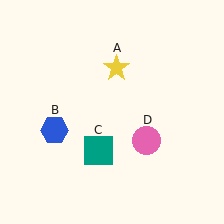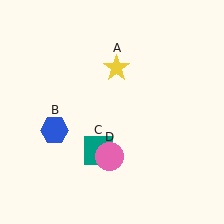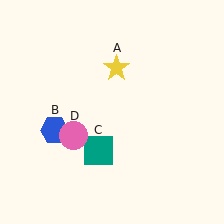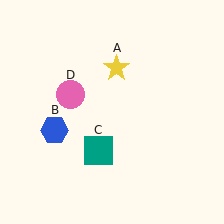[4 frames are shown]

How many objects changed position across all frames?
1 object changed position: pink circle (object D).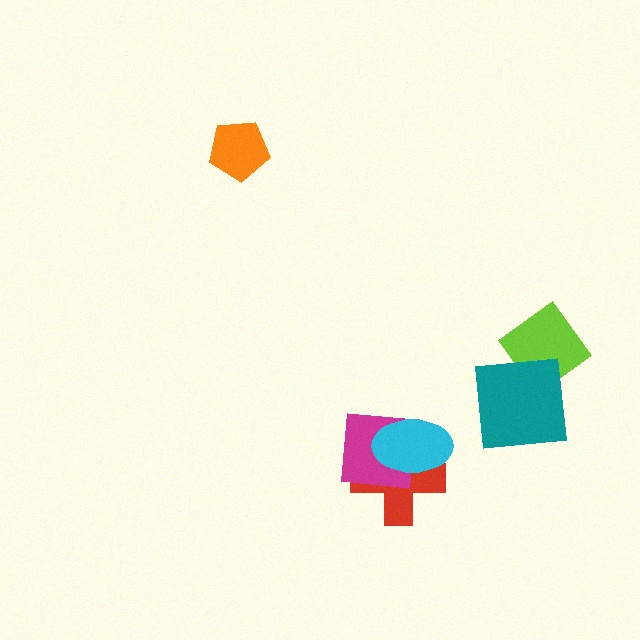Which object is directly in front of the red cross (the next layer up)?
The magenta square is directly in front of the red cross.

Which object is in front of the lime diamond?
The teal square is in front of the lime diamond.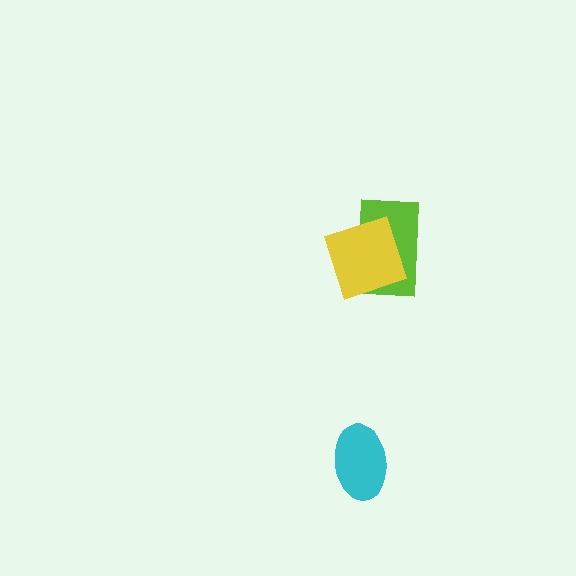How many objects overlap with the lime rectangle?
1 object overlaps with the lime rectangle.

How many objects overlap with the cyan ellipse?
0 objects overlap with the cyan ellipse.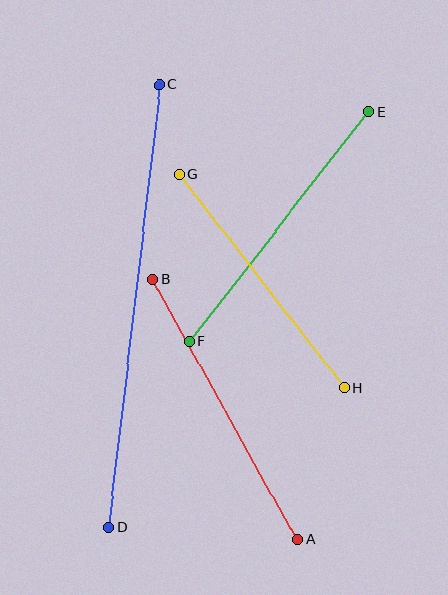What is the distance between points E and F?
The distance is approximately 291 pixels.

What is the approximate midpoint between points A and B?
The midpoint is at approximately (225, 409) pixels.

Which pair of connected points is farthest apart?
Points C and D are farthest apart.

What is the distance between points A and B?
The distance is approximately 298 pixels.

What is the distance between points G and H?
The distance is approximately 269 pixels.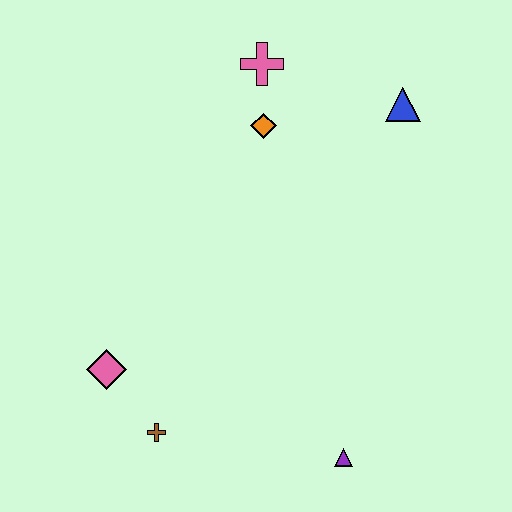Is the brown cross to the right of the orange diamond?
No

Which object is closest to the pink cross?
The orange diamond is closest to the pink cross.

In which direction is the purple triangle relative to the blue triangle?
The purple triangle is below the blue triangle.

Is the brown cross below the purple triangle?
No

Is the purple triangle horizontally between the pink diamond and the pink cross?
No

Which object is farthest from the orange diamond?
The purple triangle is farthest from the orange diamond.